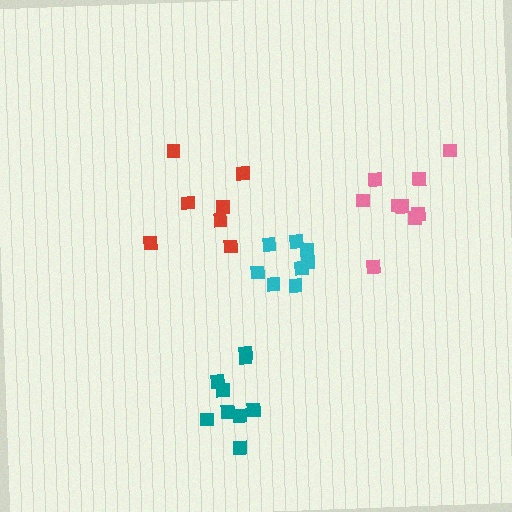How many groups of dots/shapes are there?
There are 4 groups.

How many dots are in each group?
Group 1: 7 dots, Group 2: 9 dots, Group 3: 9 dots, Group 4: 8 dots (33 total).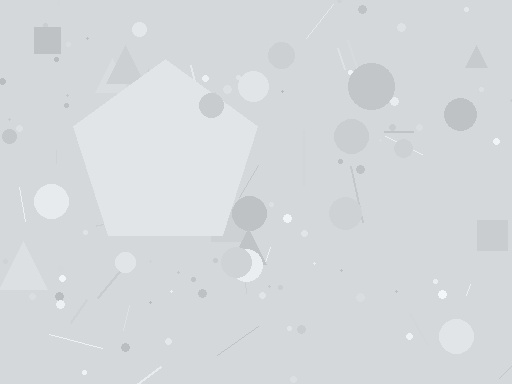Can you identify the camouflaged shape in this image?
The camouflaged shape is a pentagon.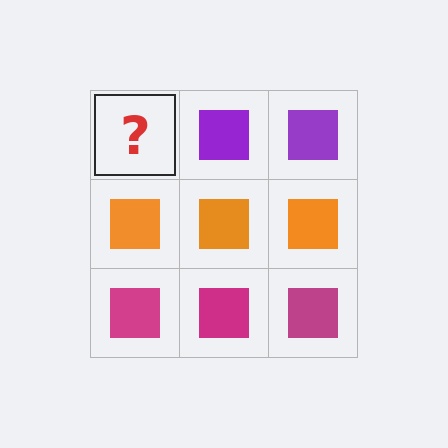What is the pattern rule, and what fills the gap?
The rule is that each row has a consistent color. The gap should be filled with a purple square.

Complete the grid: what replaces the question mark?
The question mark should be replaced with a purple square.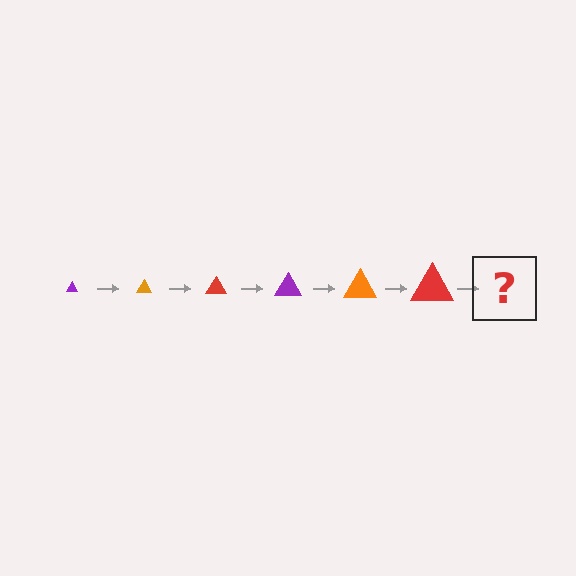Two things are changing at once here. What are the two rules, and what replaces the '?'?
The two rules are that the triangle grows larger each step and the color cycles through purple, orange, and red. The '?' should be a purple triangle, larger than the previous one.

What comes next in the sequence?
The next element should be a purple triangle, larger than the previous one.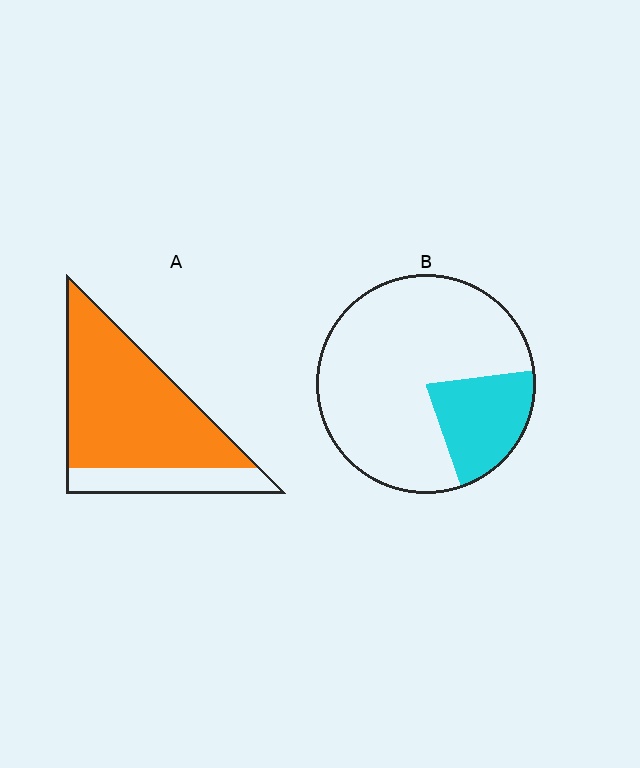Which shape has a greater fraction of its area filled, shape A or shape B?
Shape A.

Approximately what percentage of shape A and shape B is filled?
A is approximately 80% and B is approximately 20%.